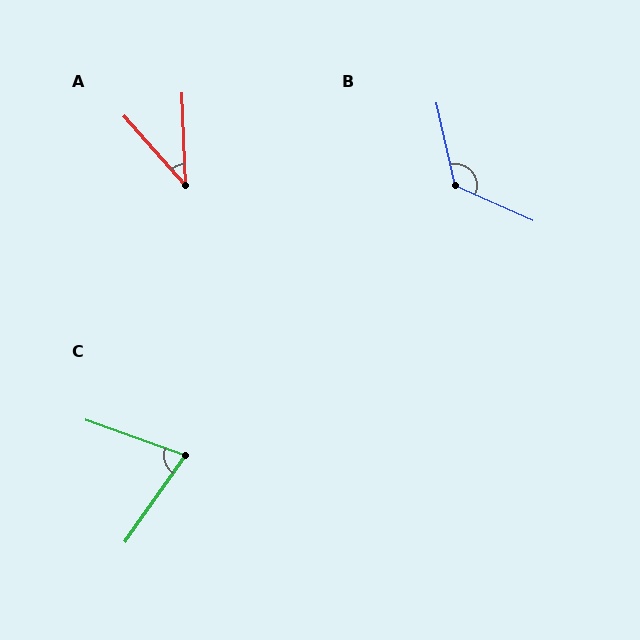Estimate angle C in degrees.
Approximately 74 degrees.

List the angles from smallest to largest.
A (40°), C (74°), B (126°).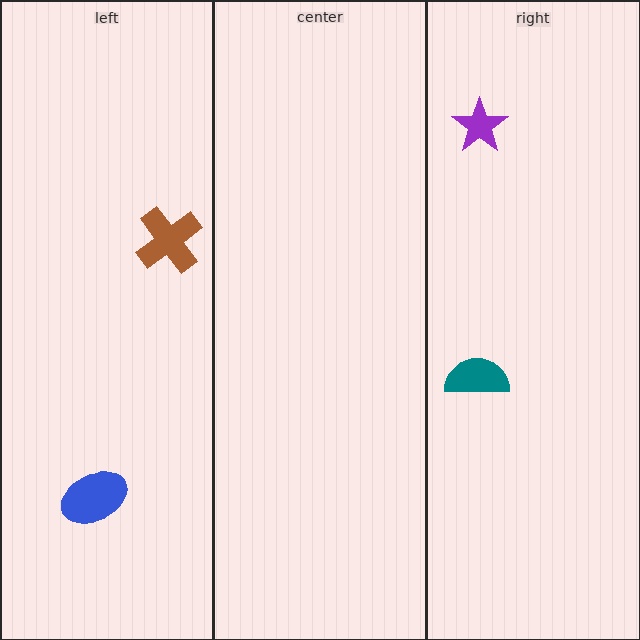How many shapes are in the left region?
2.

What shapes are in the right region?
The teal semicircle, the purple star.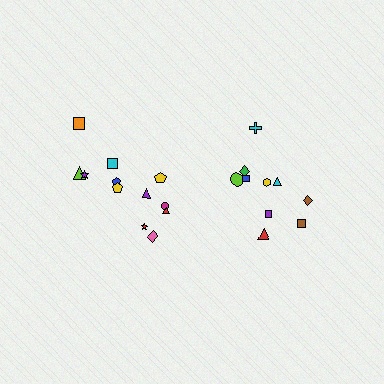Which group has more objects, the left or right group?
The left group.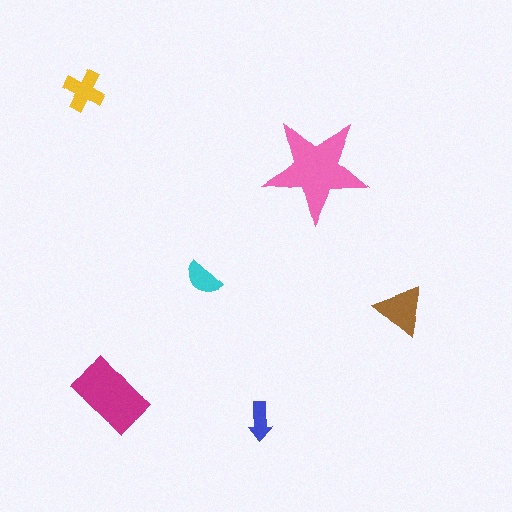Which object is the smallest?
The blue arrow.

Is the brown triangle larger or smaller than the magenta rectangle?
Smaller.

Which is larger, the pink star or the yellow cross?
The pink star.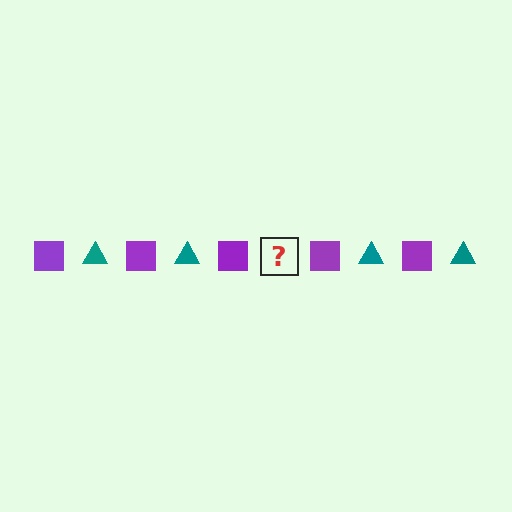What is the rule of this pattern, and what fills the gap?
The rule is that the pattern alternates between purple square and teal triangle. The gap should be filled with a teal triangle.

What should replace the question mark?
The question mark should be replaced with a teal triangle.